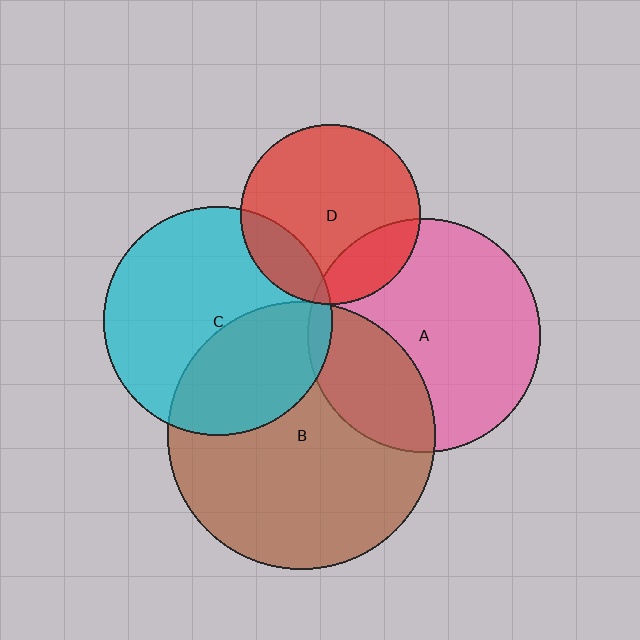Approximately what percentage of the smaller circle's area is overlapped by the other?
Approximately 20%.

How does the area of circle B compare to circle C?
Approximately 1.4 times.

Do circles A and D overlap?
Yes.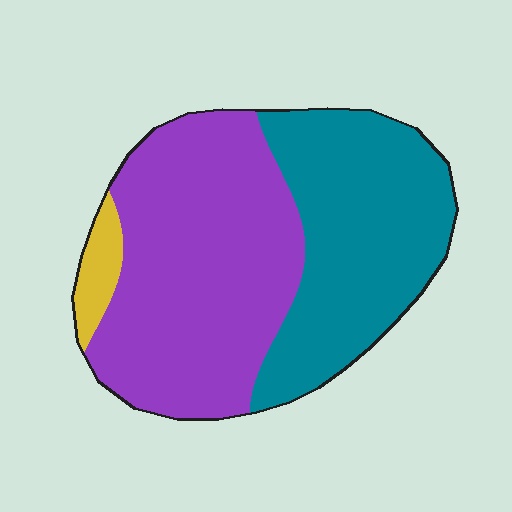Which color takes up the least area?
Yellow, at roughly 5%.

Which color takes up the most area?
Purple, at roughly 55%.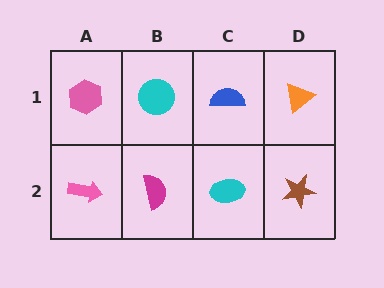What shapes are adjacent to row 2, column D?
An orange triangle (row 1, column D), a cyan ellipse (row 2, column C).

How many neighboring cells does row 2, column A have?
2.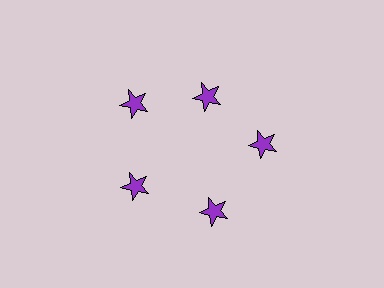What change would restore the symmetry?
The symmetry would be restored by moving it outward, back onto the ring so that all 5 stars sit at equal angles and equal distance from the center.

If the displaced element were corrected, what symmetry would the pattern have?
It would have 5-fold rotational symmetry — the pattern would map onto itself every 72 degrees.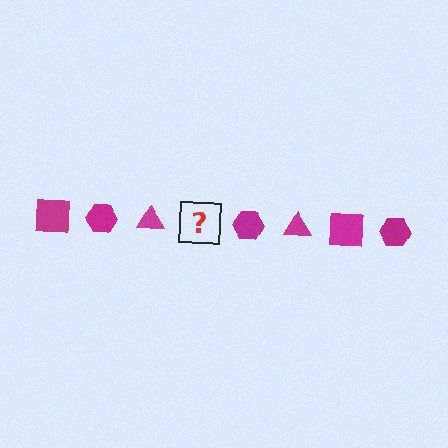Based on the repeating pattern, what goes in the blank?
The blank should be a magenta square.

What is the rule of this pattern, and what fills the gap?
The rule is that the pattern cycles through square, hexagon, triangle shapes in magenta. The gap should be filled with a magenta square.